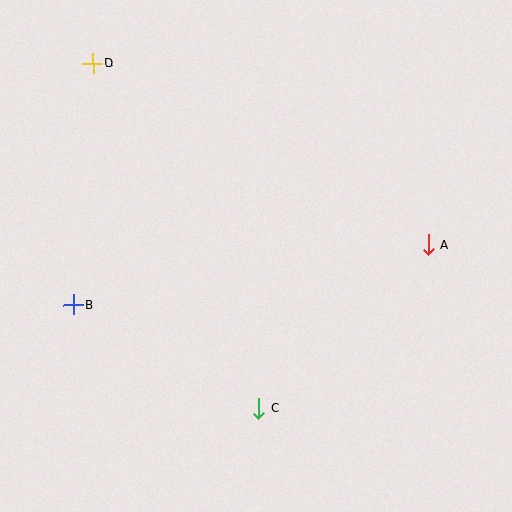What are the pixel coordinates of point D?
Point D is at (92, 63).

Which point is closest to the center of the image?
Point C at (259, 408) is closest to the center.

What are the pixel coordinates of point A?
Point A is at (428, 245).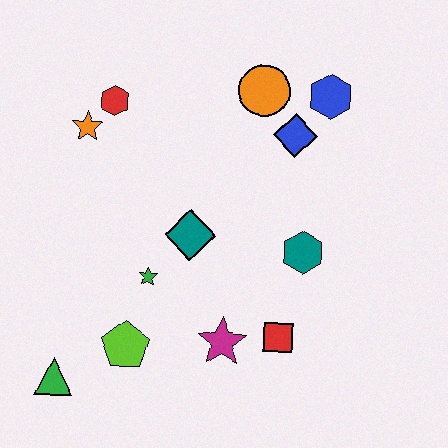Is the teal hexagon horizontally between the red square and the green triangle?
No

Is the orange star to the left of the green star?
Yes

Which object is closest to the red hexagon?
The orange star is closest to the red hexagon.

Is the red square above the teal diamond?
No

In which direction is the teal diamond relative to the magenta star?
The teal diamond is above the magenta star.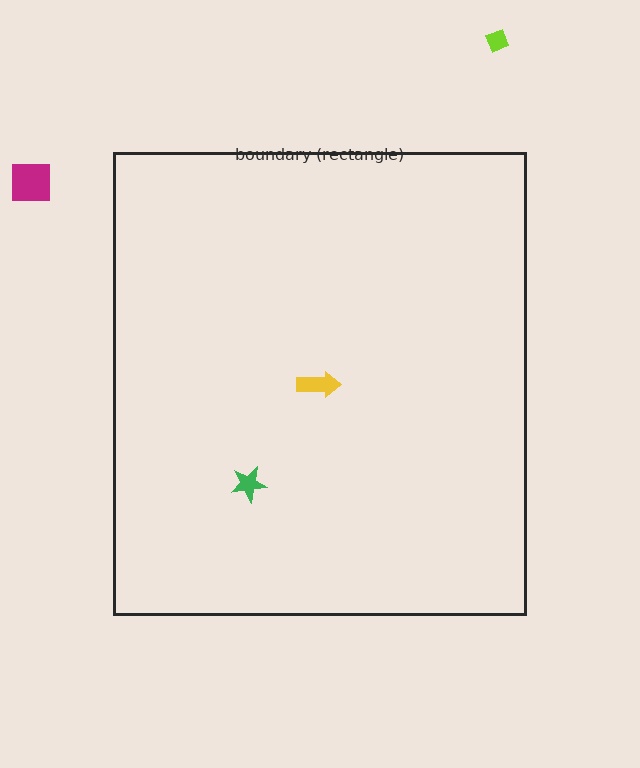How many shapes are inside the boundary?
2 inside, 2 outside.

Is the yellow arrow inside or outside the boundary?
Inside.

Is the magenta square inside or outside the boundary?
Outside.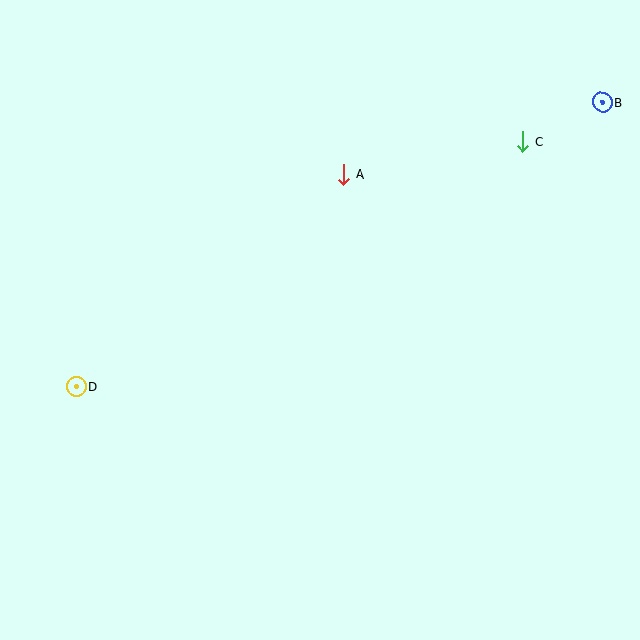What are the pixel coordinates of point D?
Point D is at (76, 387).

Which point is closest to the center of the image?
Point A at (344, 175) is closest to the center.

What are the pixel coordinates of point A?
Point A is at (344, 175).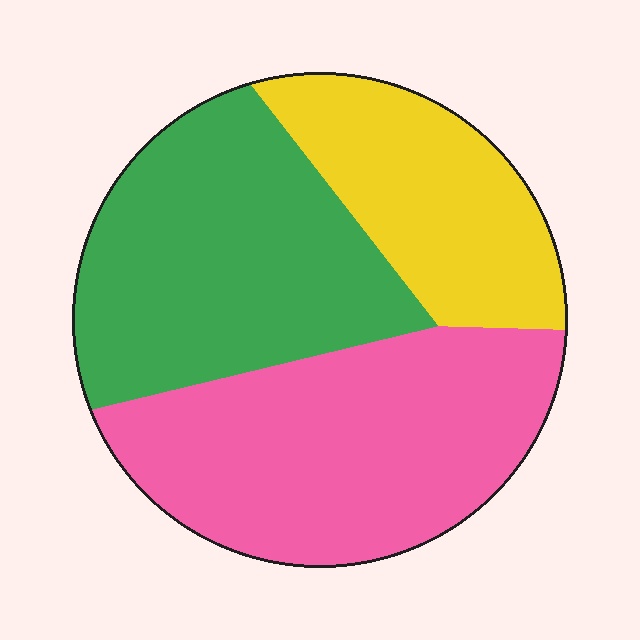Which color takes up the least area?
Yellow, at roughly 25%.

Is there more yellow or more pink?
Pink.